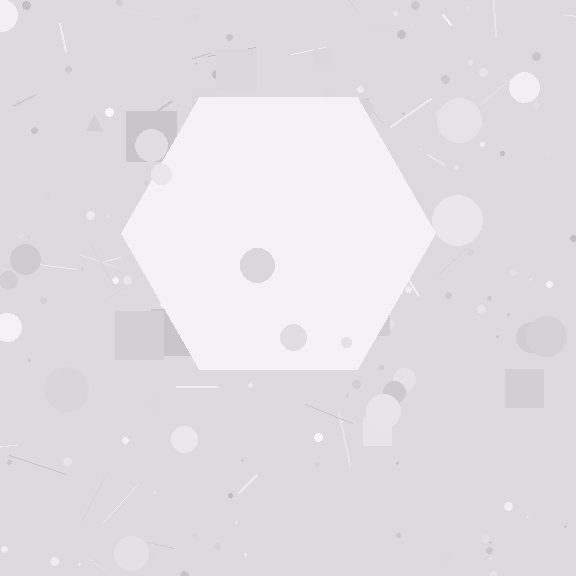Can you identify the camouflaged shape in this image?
The camouflaged shape is a hexagon.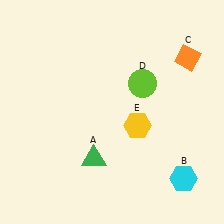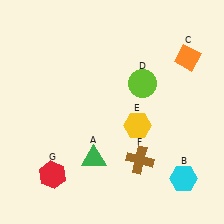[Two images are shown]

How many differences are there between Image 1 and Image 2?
There are 2 differences between the two images.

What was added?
A brown cross (F), a red hexagon (G) were added in Image 2.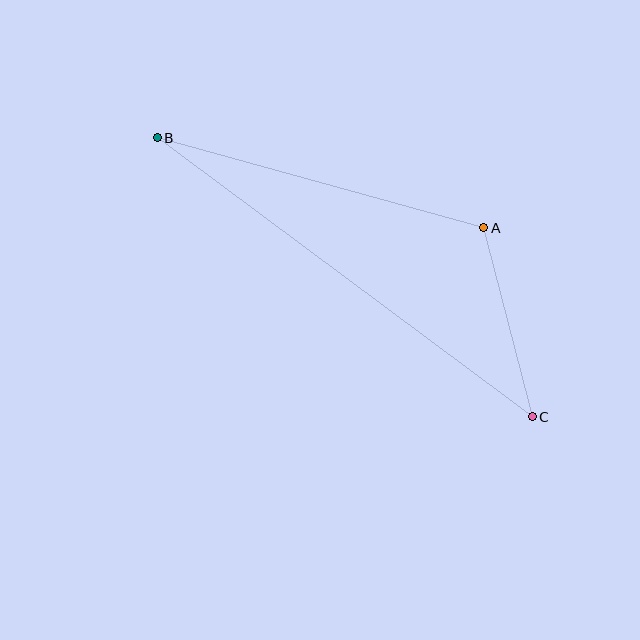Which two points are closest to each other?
Points A and C are closest to each other.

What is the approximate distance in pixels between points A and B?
The distance between A and B is approximately 339 pixels.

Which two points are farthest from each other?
Points B and C are farthest from each other.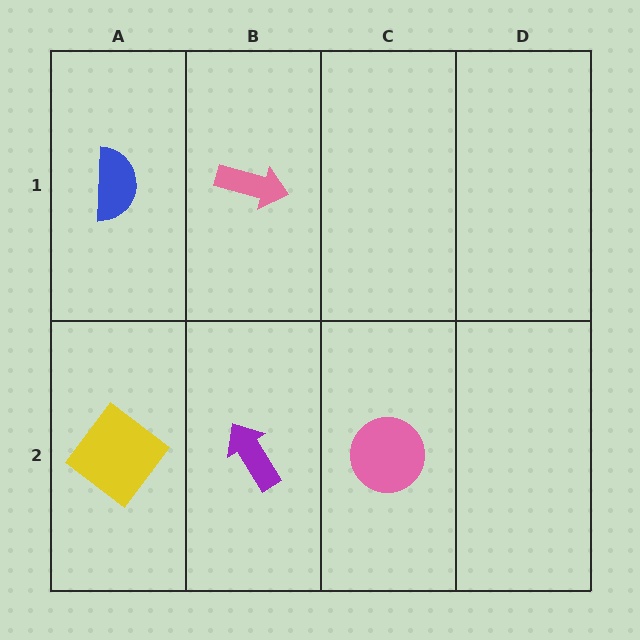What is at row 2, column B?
A purple arrow.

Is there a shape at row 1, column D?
No, that cell is empty.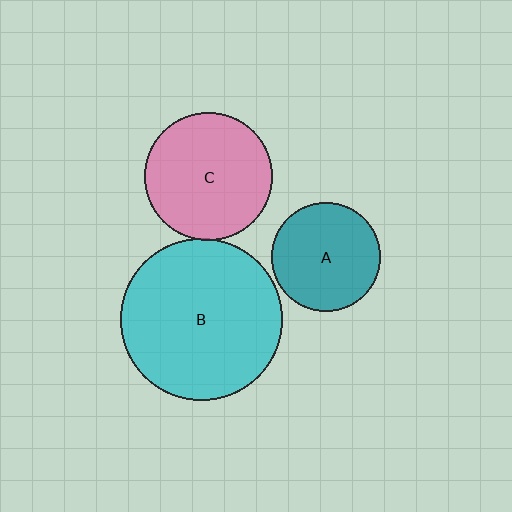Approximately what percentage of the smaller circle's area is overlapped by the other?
Approximately 5%.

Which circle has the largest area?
Circle B (cyan).